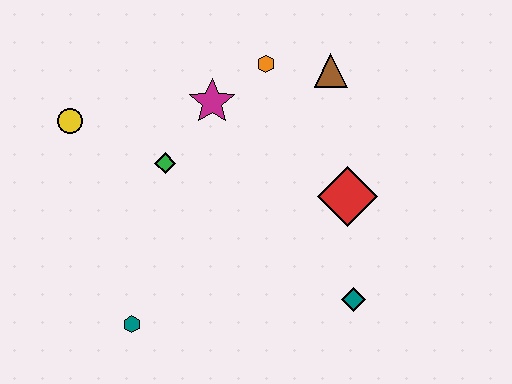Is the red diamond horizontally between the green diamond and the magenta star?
No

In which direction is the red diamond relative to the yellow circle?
The red diamond is to the right of the yellow circle.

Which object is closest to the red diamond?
The teal diamond is closest to the red diamond.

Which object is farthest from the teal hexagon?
The brown triangle is farthest from the teal hexagon.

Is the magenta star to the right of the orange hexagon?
No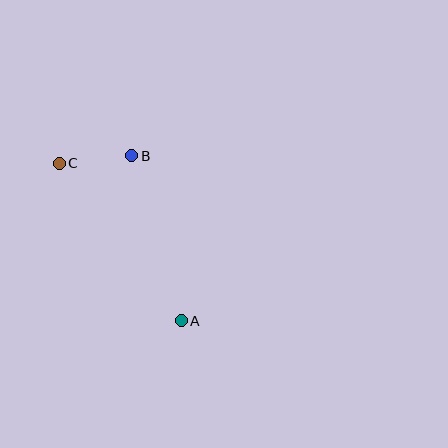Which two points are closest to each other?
Points B and C are closest to each other.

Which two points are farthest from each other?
Points A and C are farthest from each other.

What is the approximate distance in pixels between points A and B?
The distance between A and B is approximately 172 pixels.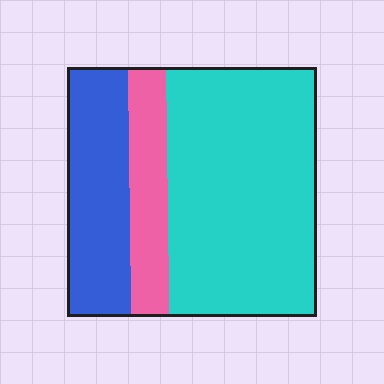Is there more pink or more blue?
Blue.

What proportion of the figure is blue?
Blue covers 25% of the figure.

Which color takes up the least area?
Pink, at roughly 15%.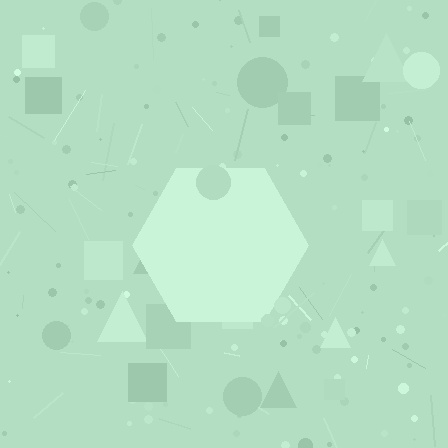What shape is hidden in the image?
A hexagon is hidden in the image.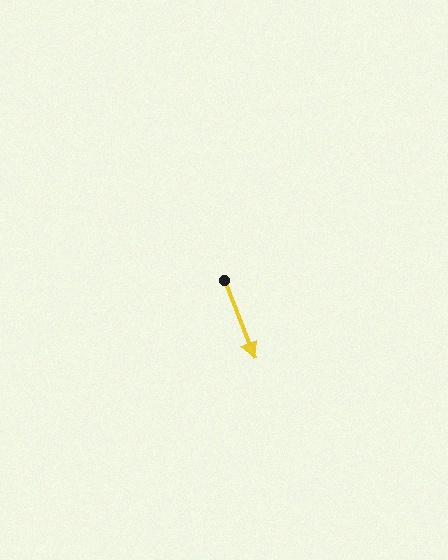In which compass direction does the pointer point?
South.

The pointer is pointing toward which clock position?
Roughly 5 o'clock.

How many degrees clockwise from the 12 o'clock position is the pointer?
Approximately 159 degrees.